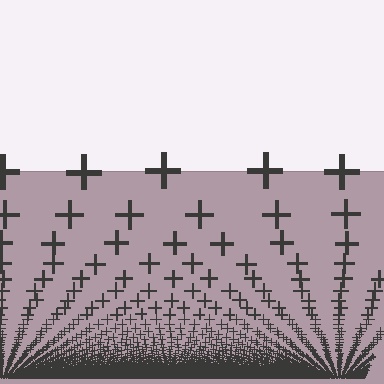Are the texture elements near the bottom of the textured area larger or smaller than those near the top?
Smaller. The gradient is inverted — elements near the bottom are smaller and denser.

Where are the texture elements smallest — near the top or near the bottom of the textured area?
Near the bottom.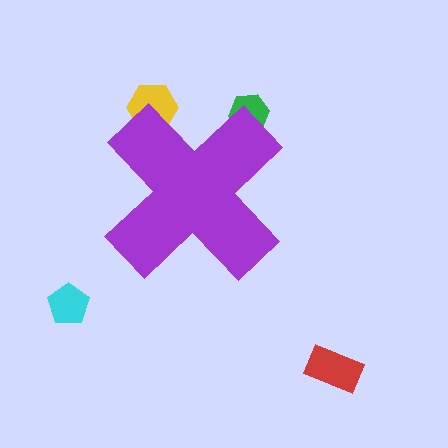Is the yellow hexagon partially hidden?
Yes, the yellow hexagon is partially hidden behind the purple cross.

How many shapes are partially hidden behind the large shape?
2 shapes are partially hidden.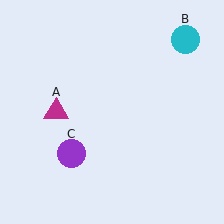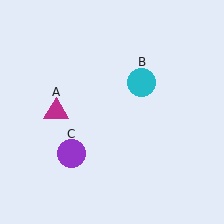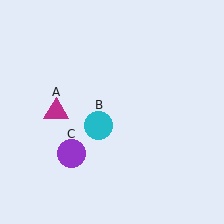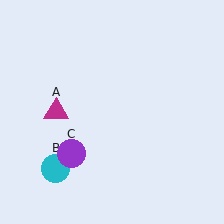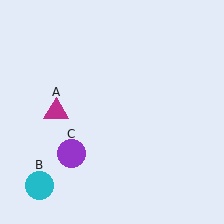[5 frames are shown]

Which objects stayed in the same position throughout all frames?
Magenta triangle (object A) and purple circle (object C) remained stationary.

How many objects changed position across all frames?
1 object changed position: cyan circle (object B).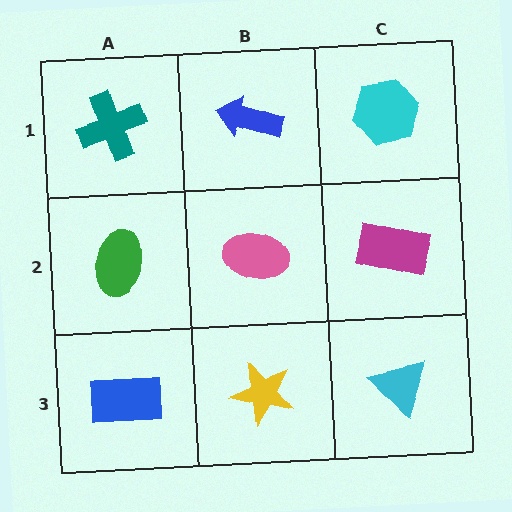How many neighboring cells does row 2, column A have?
3.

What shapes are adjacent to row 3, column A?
A green ellipse (row 2, column A), a yellow star (row 3, column B).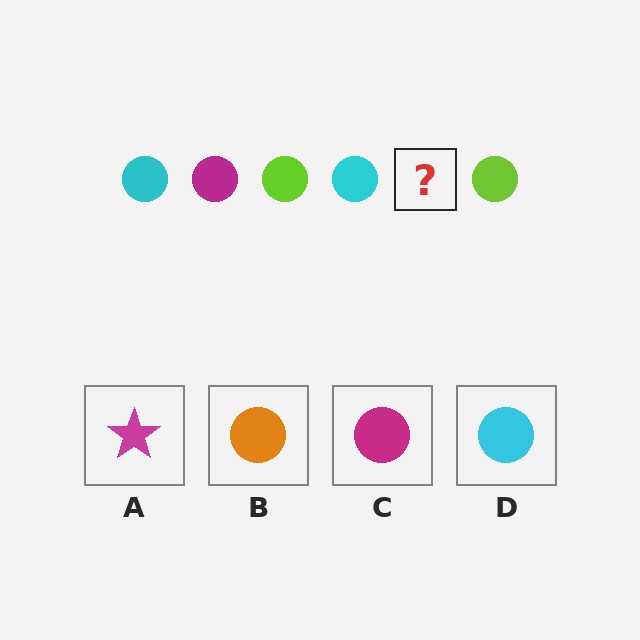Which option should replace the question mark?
Option C.